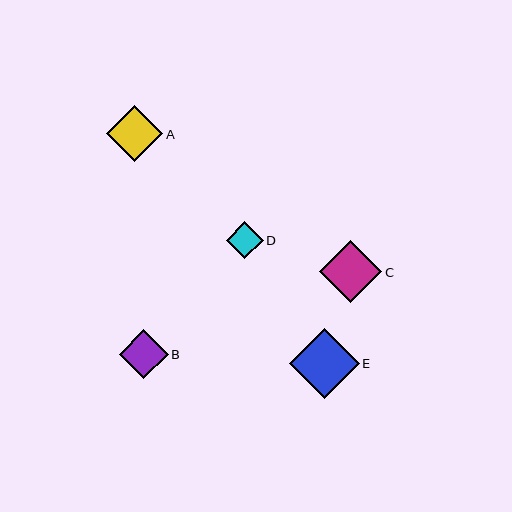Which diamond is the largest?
Diamond E is the largest with a size of approximately 70 pixels.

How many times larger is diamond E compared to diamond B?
Diamond E is approximately 1.4 times the size of diamond B.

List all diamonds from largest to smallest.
From largest to smallest: E, C, A, B, D.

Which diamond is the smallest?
Diamond D is the smallest with a size of approximately 36 pixels.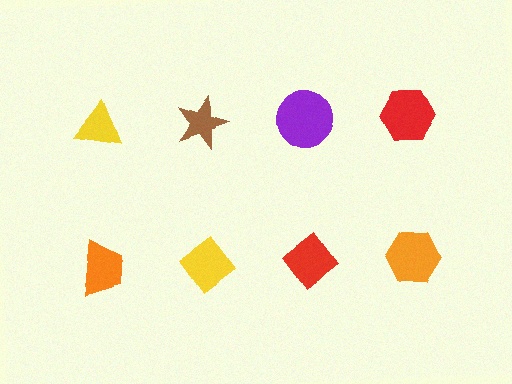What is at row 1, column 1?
A yellow triangle.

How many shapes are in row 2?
4 shapes.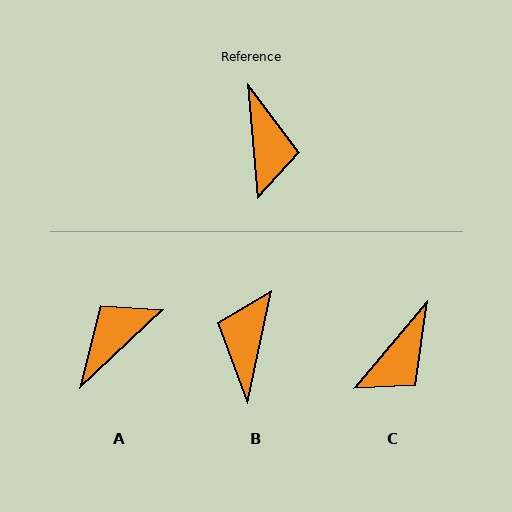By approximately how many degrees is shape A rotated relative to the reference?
Approximately 128 degrees counter-clockwise.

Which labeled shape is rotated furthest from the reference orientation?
B, about 163 degrees away.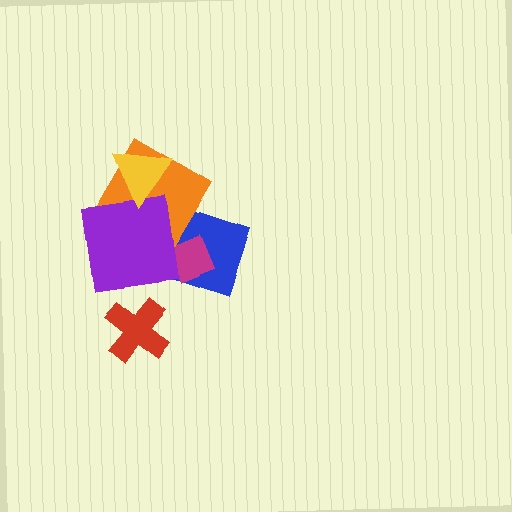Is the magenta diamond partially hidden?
No, no other shape covers it.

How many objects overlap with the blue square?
1 object overlaps with the blue square.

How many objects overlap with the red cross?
0 objects overlap with the red cross.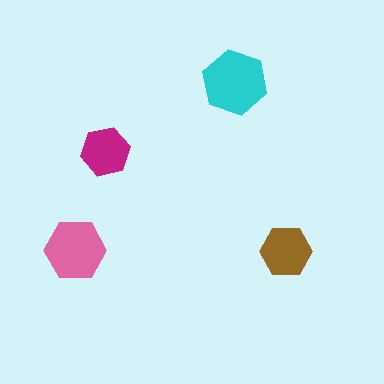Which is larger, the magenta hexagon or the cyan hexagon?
The cyan one.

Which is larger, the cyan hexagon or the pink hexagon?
The cyan one.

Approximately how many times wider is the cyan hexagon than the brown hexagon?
About 1.5 times wider.